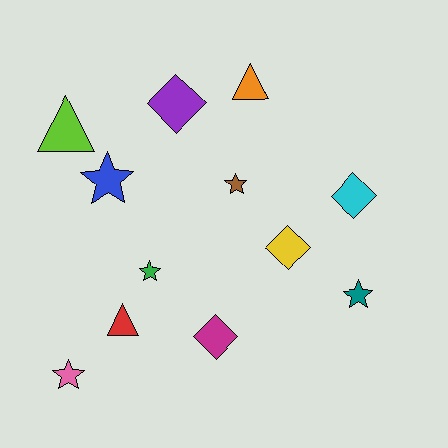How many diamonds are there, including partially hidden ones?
There are 4 diamonds.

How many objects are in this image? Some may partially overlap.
There are 12 objects.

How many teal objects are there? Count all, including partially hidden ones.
There is 1 teal object.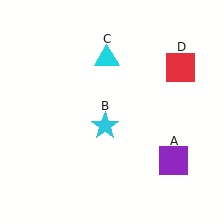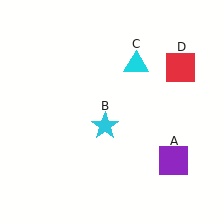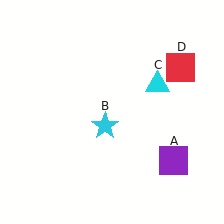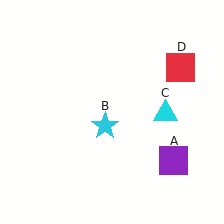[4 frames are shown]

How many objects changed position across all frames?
1 object changed position: cyan triangle (object C).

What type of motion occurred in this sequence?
The cyan triangle (object C) rotated clockwise around the center of the scene.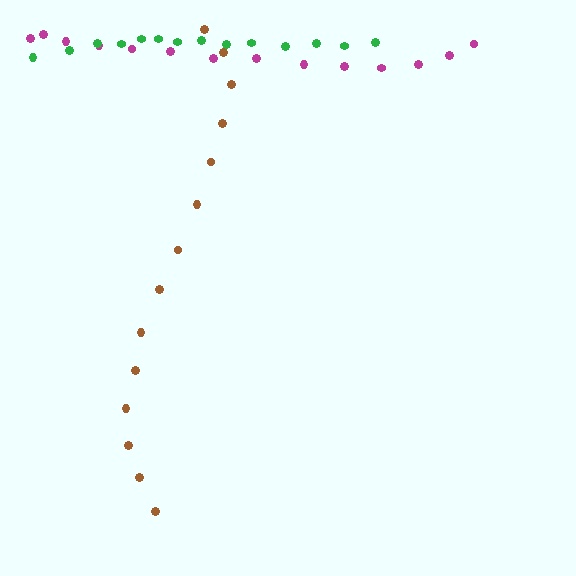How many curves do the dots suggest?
There are 3 distinct paths.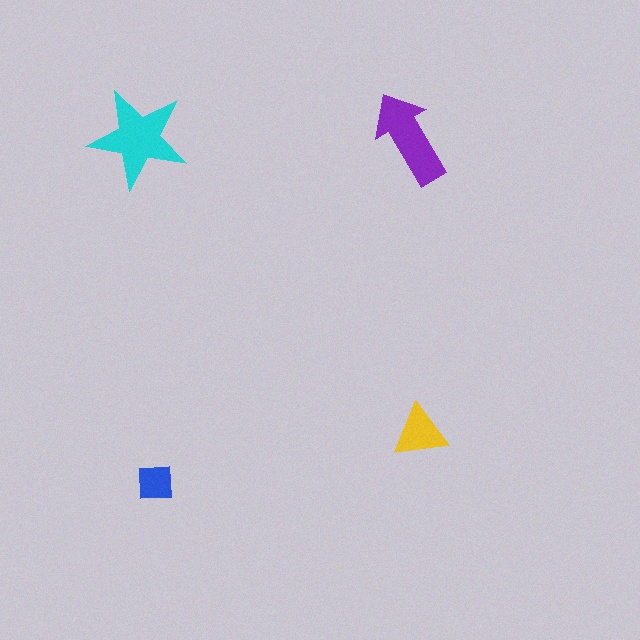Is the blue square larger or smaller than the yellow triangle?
Smaller.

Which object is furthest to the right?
The yellow triangle is rightmost.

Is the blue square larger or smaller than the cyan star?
Smaller.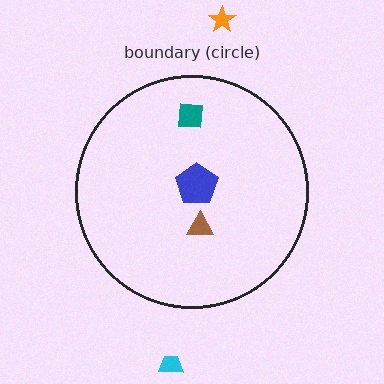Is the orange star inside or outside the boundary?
Outside.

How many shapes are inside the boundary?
3 inside, 2 outside.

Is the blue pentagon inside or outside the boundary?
Inside.